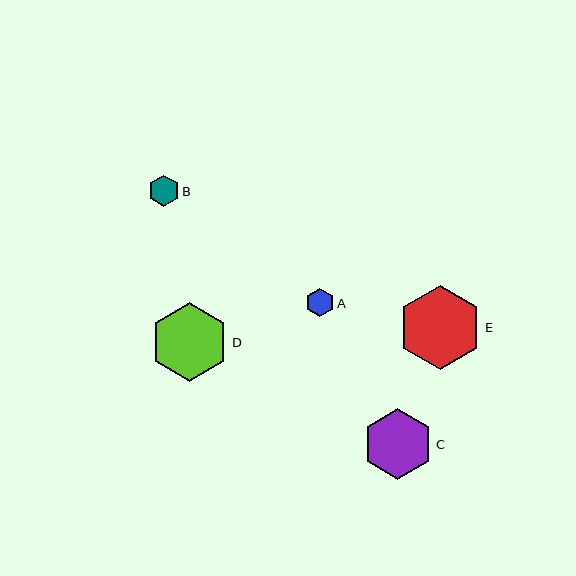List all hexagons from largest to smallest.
From largest to smallest: E, D, C, B, A.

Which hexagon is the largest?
Hexagon E is the largest with a size of approximately 84 pixels.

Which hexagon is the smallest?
Hexagon A is the smallest with a size of approximately 29 pixels.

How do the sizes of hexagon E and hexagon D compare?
Hexagon E and hexagon D are approximately the same size.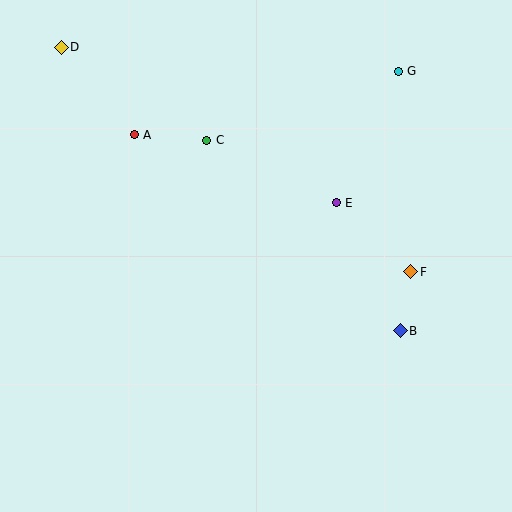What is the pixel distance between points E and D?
The distance between E and D is 316 pixels.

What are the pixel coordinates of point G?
Point G is at (398, 71).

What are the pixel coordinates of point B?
Point B is at (400, 331).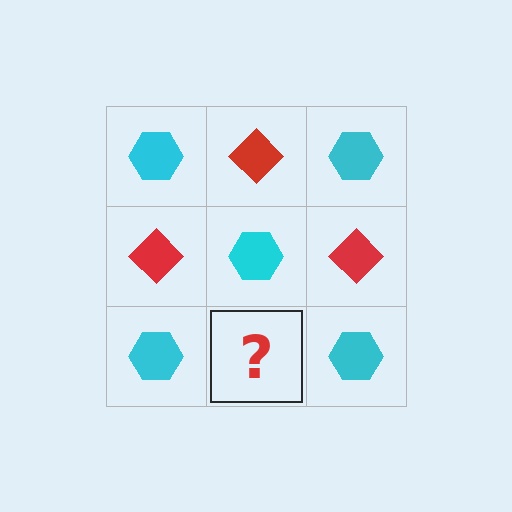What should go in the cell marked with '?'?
The missing cell should contain a red diamond.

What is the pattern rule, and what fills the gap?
The rule is that it alternates cyan hexagon and red diamond in a checkerboard pattern. The gap should be filled with a red diamond.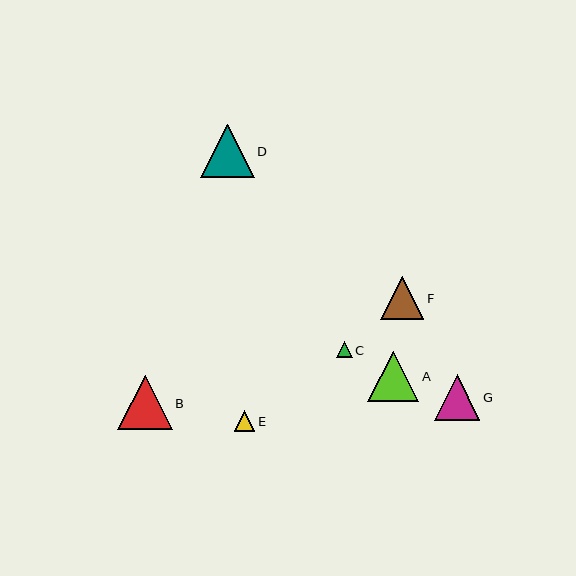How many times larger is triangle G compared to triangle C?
Triangle G is approximately 2.9 times the size of triangle C.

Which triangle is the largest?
Triangle B is the largest with a size of approximately 54 pixels.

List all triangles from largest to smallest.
From largest to smallest: B, D, A, G, F, E, C.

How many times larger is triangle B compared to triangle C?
Triangle B is approximately 3.5 times the size of triangle C.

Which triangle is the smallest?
Triangle C is the smallest with a size of approximately 16 pixels.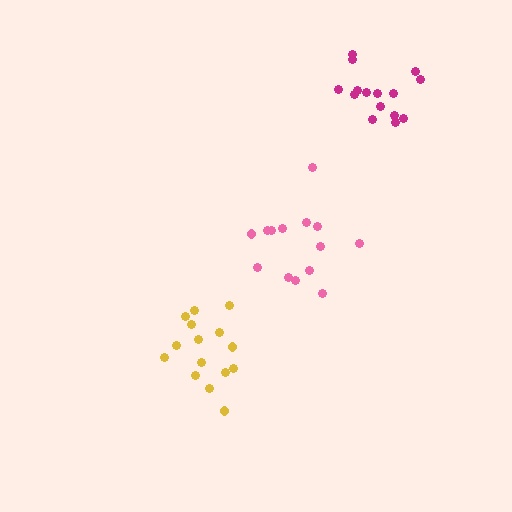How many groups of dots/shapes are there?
There are 3 groups.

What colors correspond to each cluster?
The clusters are colored: magenta, yellow, pink.